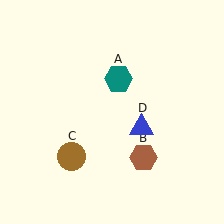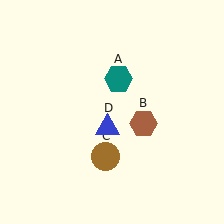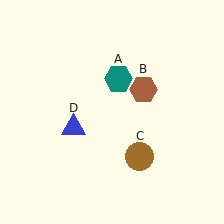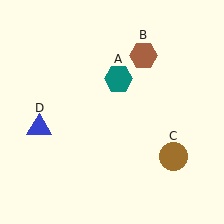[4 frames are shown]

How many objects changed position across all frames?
3 objects changed position: brown hexagon (object B), brown circle (object C), blue triangle (object D).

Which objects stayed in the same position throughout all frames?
Teal hexagon (object A) remained stationary.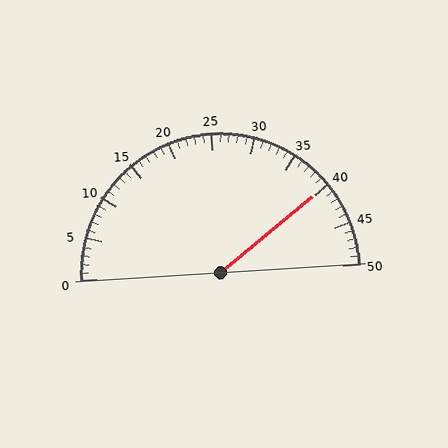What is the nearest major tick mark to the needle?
The nearest major tick mark is 40.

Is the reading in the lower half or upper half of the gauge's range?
The reading is in the upper half of the range (0 to 50).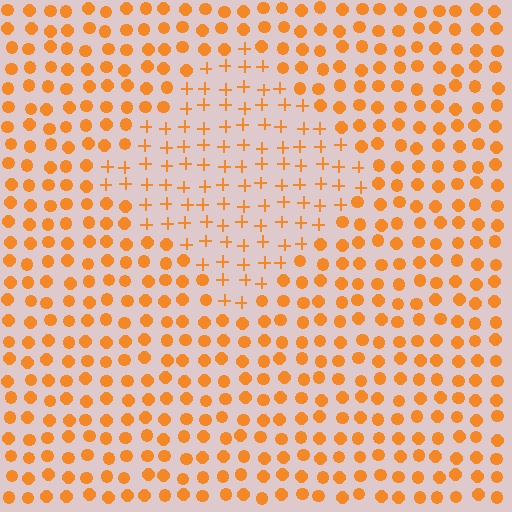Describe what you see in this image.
The image is filled with small orange elements arranged in a uniform grid. A diamond-shaped region contains plus signs, while the surrounding area contains circles. The boundary is defined purely by the change in element shape.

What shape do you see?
I see a diamond.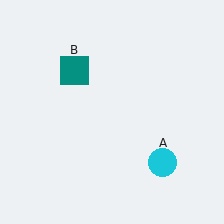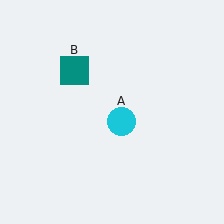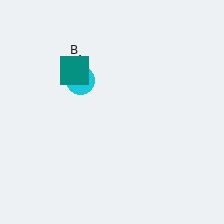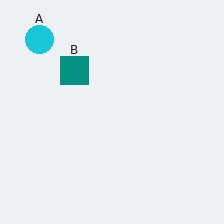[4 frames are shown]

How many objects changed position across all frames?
1 object changed position: cyan circle (object A).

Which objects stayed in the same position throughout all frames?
Teal square (object B) remained stationary.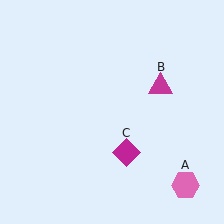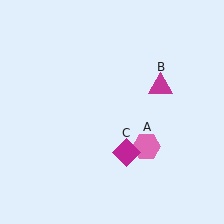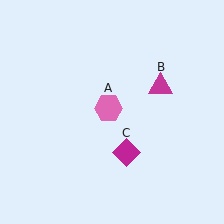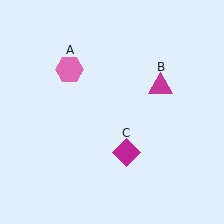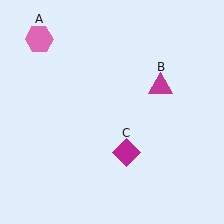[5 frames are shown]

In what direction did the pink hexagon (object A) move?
The pink hexagon (object A) moved up and to the left.